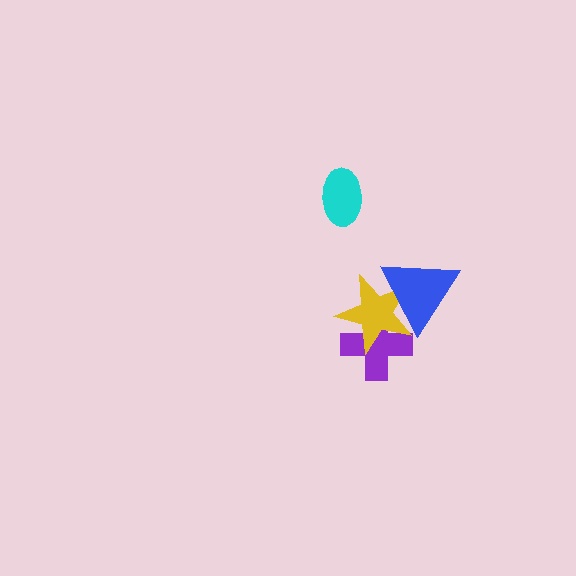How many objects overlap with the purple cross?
2 objects overlap with the purple cross.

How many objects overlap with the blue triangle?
2 objects overlap with the blue triangle.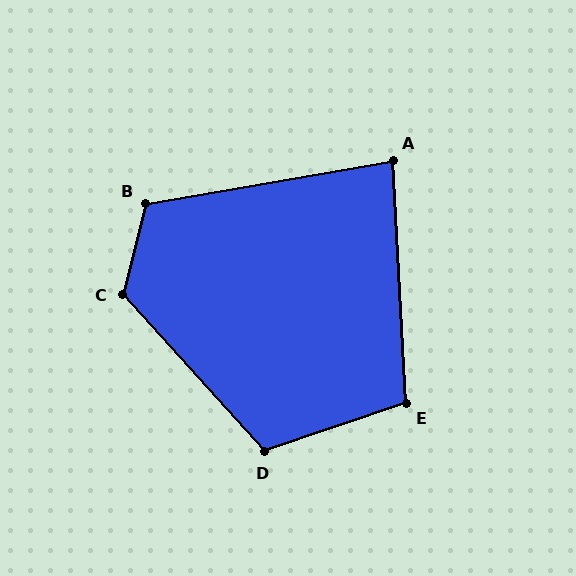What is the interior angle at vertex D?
Approximately 113 degrees (obtuse).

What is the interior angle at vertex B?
Approximately 114 degrees (obtuse).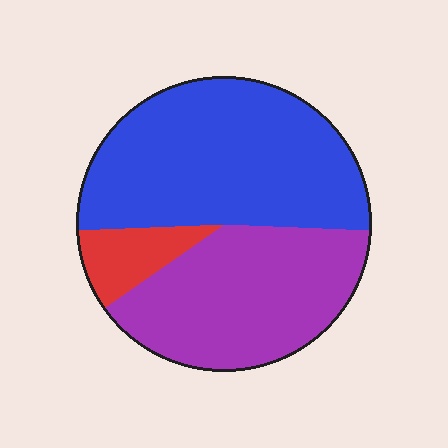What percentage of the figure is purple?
Purple takes up about two fifths (2/5) of the figure.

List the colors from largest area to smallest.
From largest to smallest: blue, purple, red.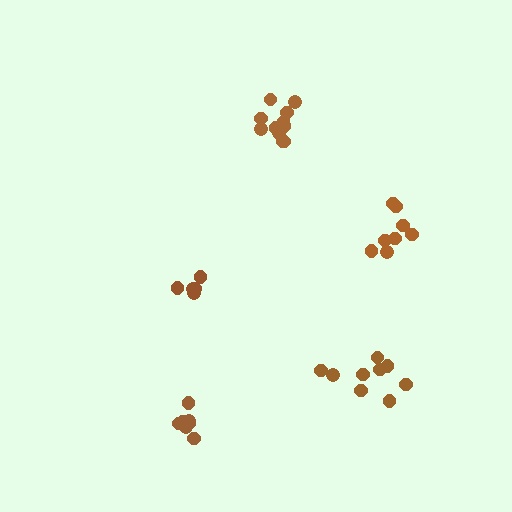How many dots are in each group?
Group 1: 6 dots, Group 2: 8 dots, Group 3: 9 dots, Group 4: 12 dots, Group 5: 7 dots (42 total).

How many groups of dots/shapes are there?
There are 5 groups.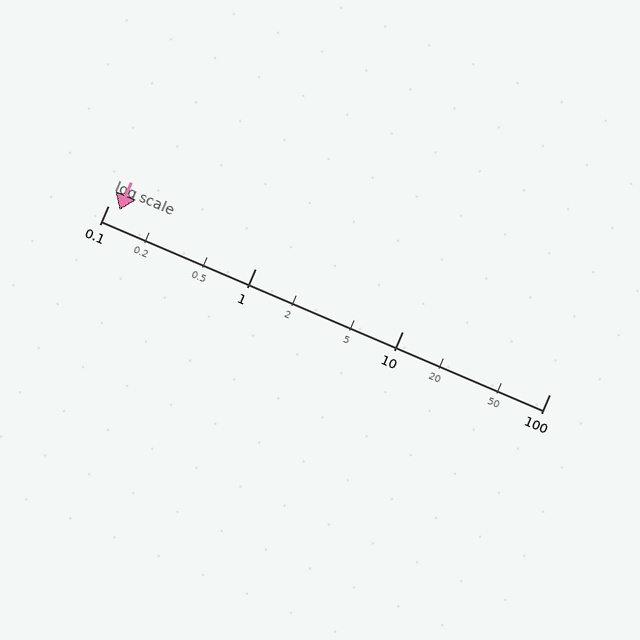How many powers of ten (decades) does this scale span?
The scale spans 3 decades, from 0.1 to 100.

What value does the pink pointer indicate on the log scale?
The pointer indicates approximately 0.12.